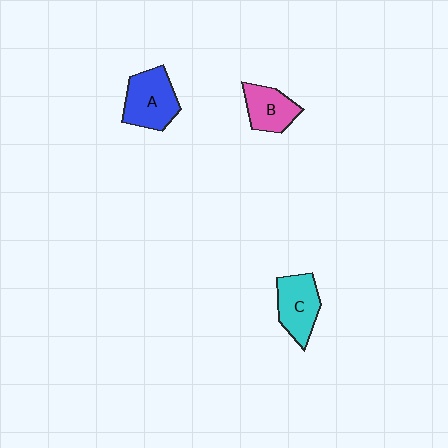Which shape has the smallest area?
Shape B (pink).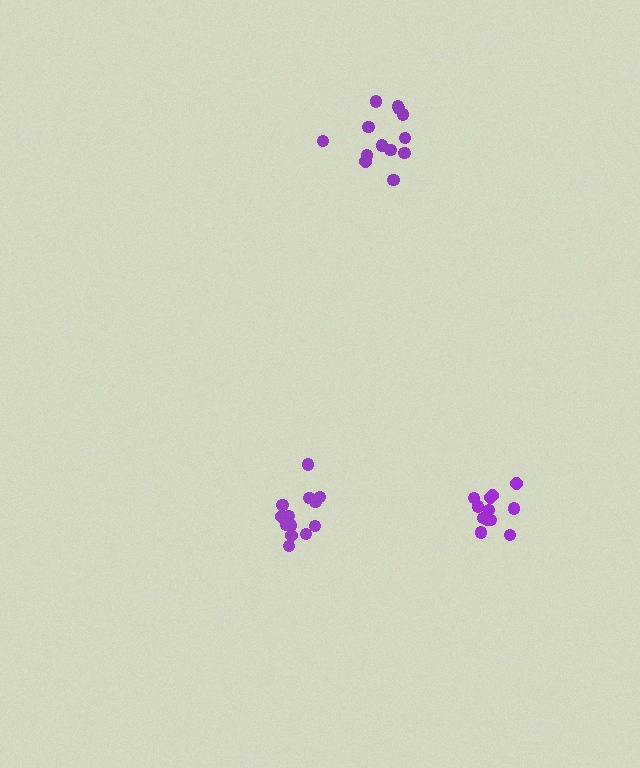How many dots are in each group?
Group 1: 13 dots, Group 2: 12 dots, Group 3: 13 dots (38 total).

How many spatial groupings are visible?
There are 3 spatial groupings.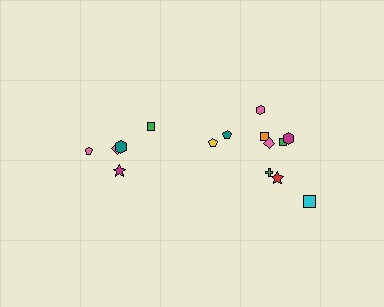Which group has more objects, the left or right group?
The right group.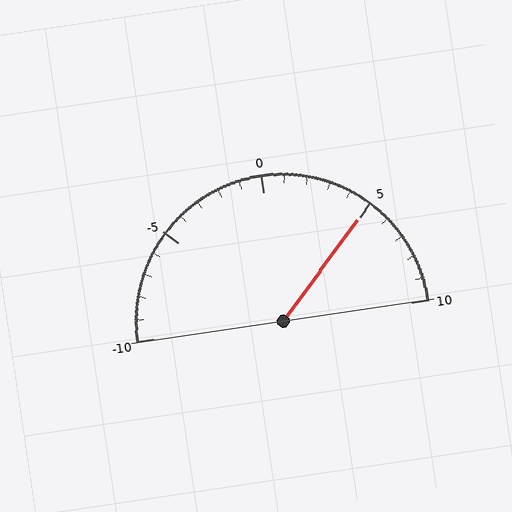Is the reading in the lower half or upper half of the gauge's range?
The reading is in the upper half of the range (-10 to 10).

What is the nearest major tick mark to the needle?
The nearest major tick mark is 5.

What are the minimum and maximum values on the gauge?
The gauge ranges from -10 to 10.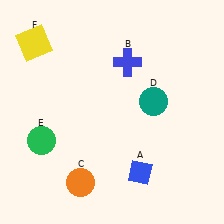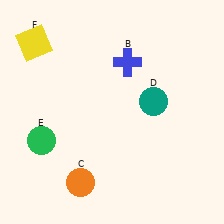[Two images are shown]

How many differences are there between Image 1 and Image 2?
There is 1 difference between the two images.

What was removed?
The blue diamond (A) was removed in Image 2.